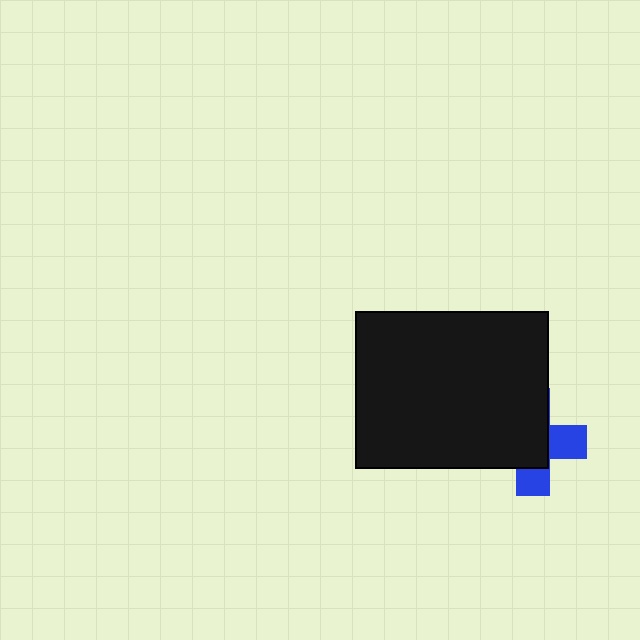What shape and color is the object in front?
The object in front is a black rectangle.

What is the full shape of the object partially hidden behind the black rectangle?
The partially hidden object is a blue cross.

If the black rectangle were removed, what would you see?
You would see the complete blue cross.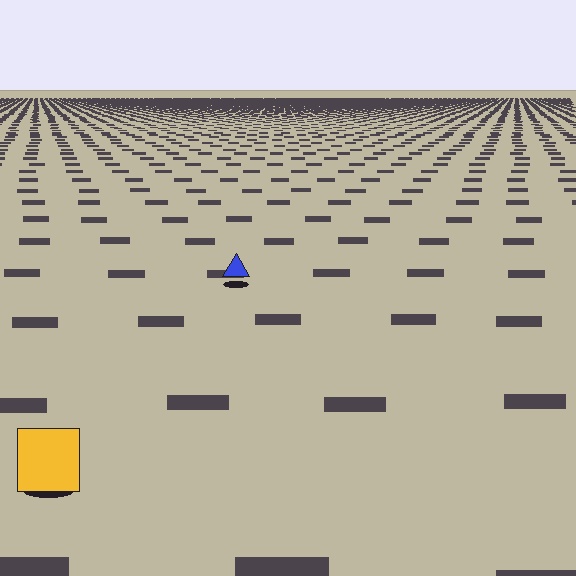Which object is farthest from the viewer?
The blue triangle is farthest from the viewer. It appears smaller and the ground texture around it is denser.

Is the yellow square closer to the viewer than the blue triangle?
Yes. The yellow square is closer — you can tell from the texture gradient: the ground texture is coarser near it.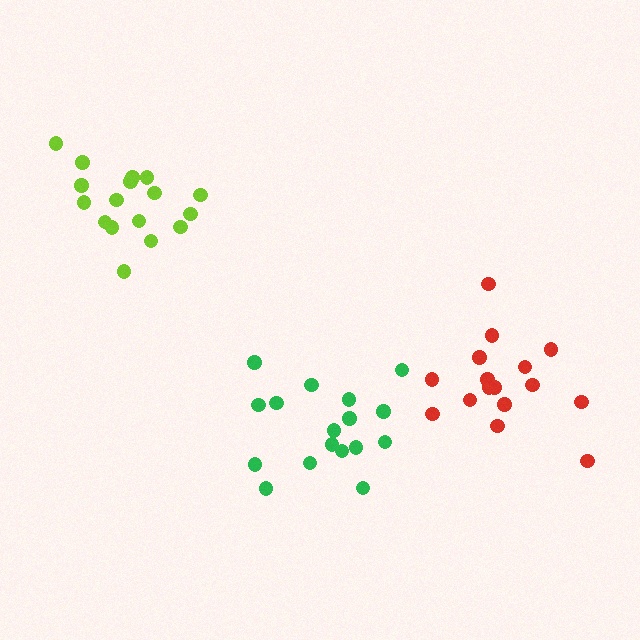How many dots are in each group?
Group 1: 17 dots, Group 2: 17 dots, Group 3: 16 dots (50 total).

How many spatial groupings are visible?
There are 3 spatial groupings.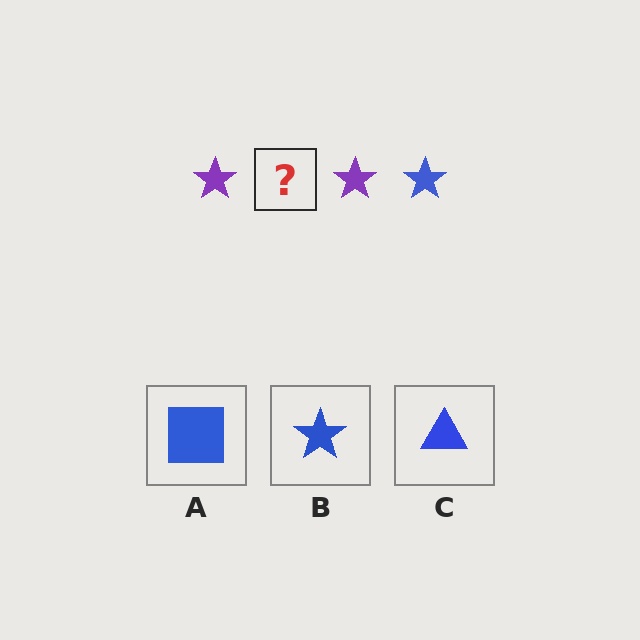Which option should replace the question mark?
Option B.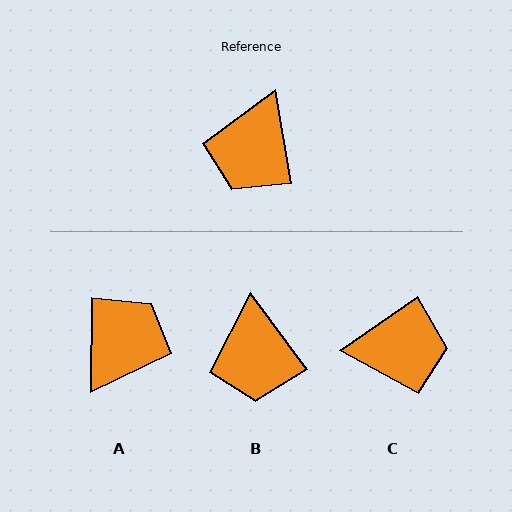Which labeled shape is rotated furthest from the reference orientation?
A, about 169 degrees away.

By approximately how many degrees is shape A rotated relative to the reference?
Approximately 169 degrees counter-clockwise.